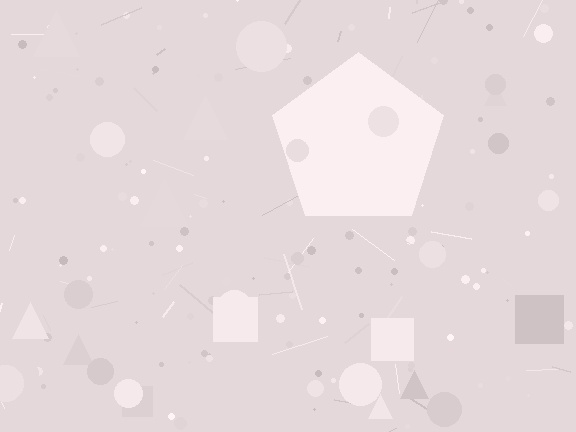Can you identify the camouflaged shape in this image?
The camouflaged shape is a pentagon.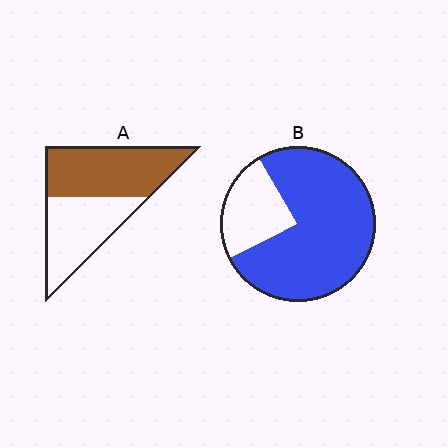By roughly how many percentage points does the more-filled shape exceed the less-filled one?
By roughly 20 percentage points (B over A).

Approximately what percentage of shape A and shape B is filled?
A is approximately 55% and B is approximately 75%.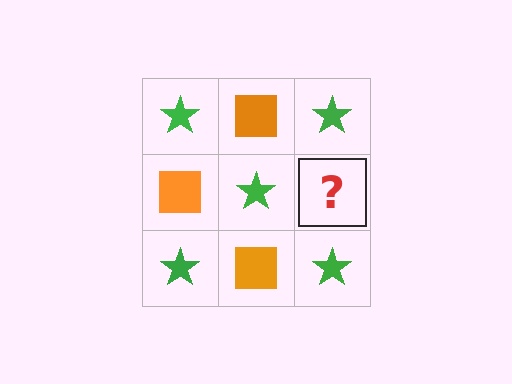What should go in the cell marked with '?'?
The missing cell should contain an orange square.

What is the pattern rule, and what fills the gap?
The rule is that it alternates green star and orange square in a checkerboard pattern. The gap should be filled with an orange square.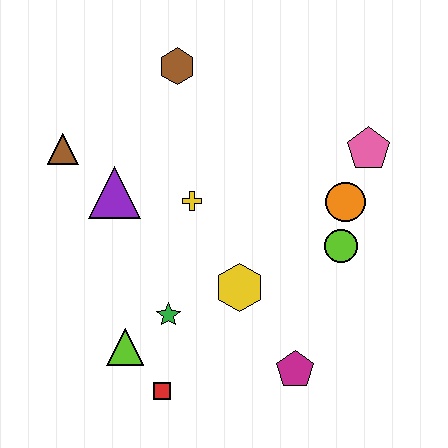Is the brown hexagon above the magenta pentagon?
Yes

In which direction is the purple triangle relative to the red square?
The purple triangle is above the red square.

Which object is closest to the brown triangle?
The purple triangle is closest to the brown triangle.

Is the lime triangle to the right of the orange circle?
No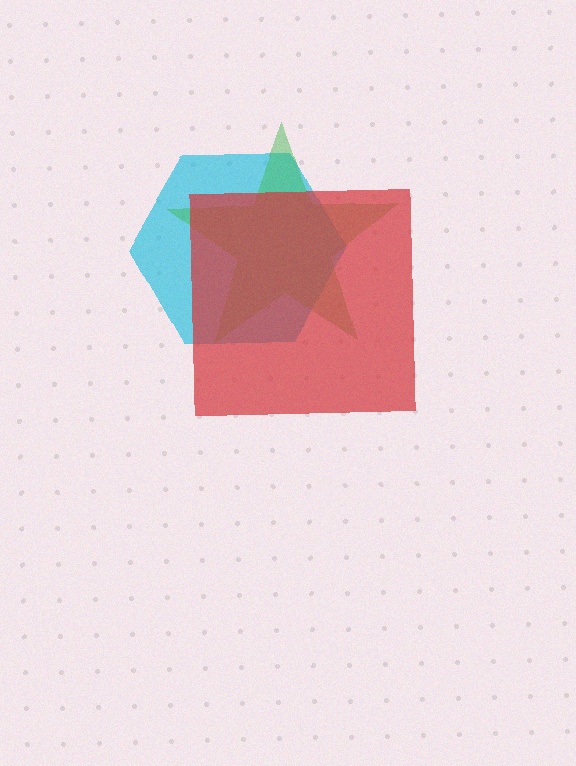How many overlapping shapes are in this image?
There are 3 overlapping shapes in the image.